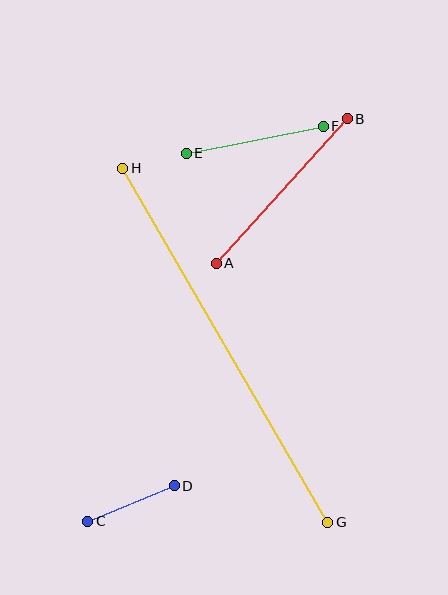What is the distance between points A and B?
The distance is approximately 196 pixels.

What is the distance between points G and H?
The distance is approximately 409 pixels.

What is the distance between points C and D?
The distance is approximately 94 pixels.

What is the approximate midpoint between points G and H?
The midpoint is at approximately (225, 345) pixels.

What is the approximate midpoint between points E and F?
The midpoint is at approximately (255, 140) pixels.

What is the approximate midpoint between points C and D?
The midpoint is at approximately (131, 504) pixels.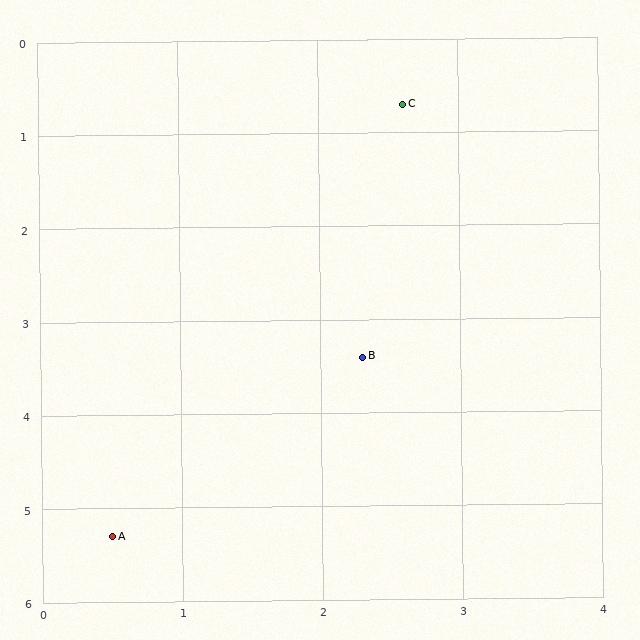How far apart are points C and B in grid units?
Points C and B are about 2.7 grid units apart.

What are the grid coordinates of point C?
Point C is at approximately (2.6, 0.7).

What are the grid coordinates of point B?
Point B is at approximately (2.3, 3.4).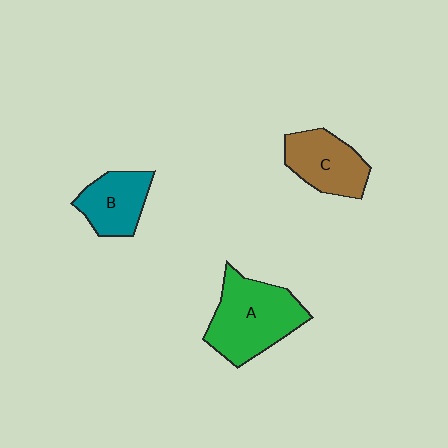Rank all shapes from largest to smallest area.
From largest to smallest: A (green), C (brown), B (teal).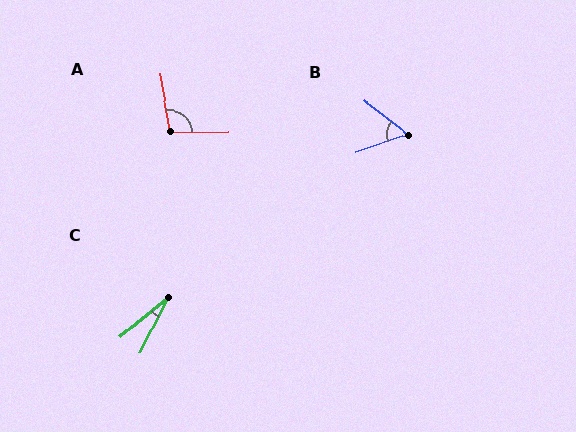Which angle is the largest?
A, at approximately 100 degrees.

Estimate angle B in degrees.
Approximately 57 degrees.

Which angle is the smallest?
C, at approximately 24 degrees.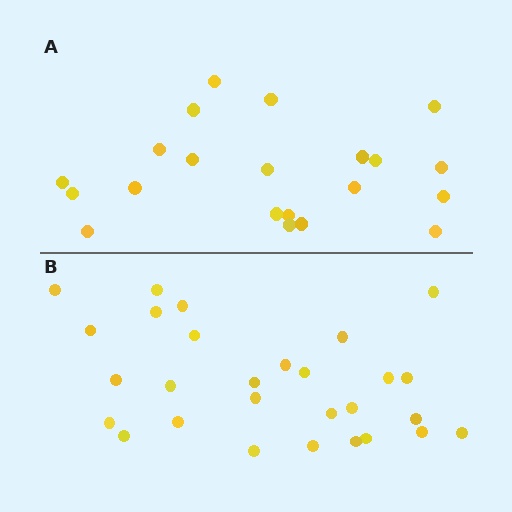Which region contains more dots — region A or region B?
Region B (the bottom region) has more dots.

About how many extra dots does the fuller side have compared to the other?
Region B has roughly 8 or so more dots than region A.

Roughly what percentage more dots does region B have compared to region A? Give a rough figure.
About 35% more.